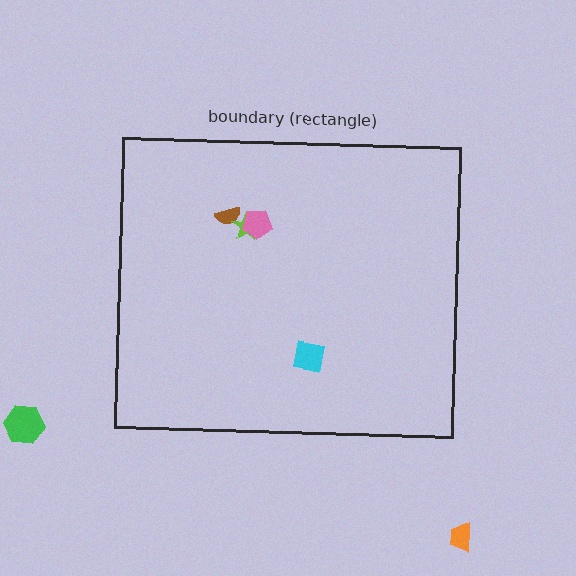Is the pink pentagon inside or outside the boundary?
Inside.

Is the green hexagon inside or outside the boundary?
Outside.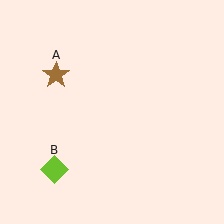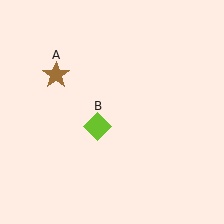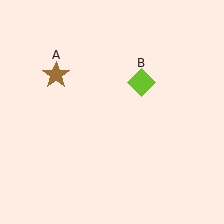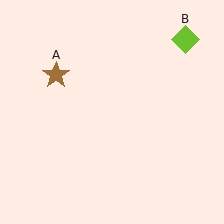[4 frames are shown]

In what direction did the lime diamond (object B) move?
The lime diamond (object B) moved up and to the right.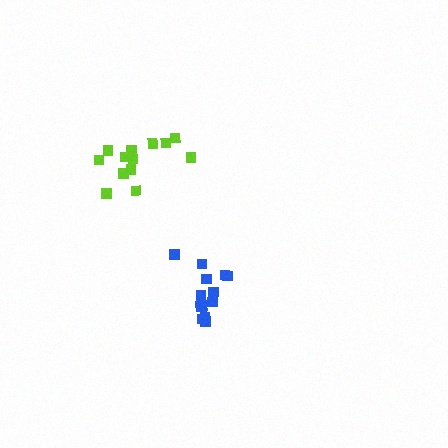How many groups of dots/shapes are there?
There are 2 groups.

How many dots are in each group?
Group 1: 13 dots, Group 2: 13 dots (26 total).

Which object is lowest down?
The blue cluster is bottommost.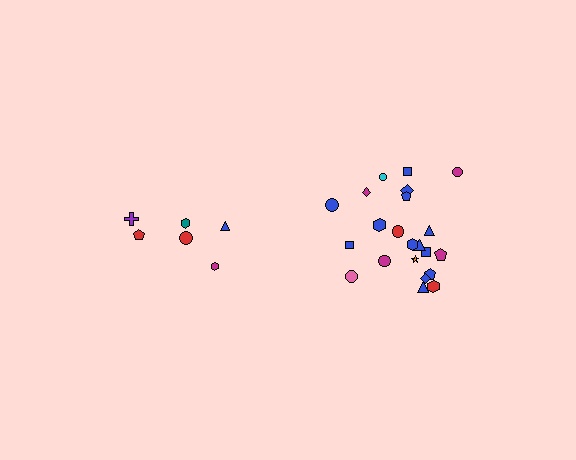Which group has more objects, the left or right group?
The right group.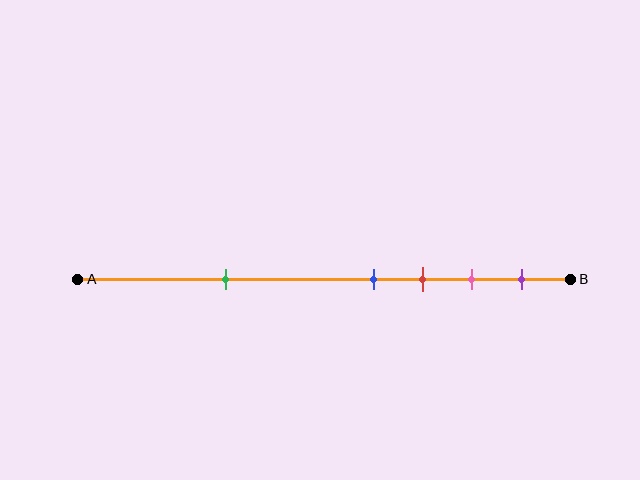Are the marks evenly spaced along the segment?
No, the marks are not evenly spaced.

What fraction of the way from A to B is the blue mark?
The blue mark is approximately 60% (0.6) of the way from A to B.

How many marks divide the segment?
There are 5 marks dividing the segment.